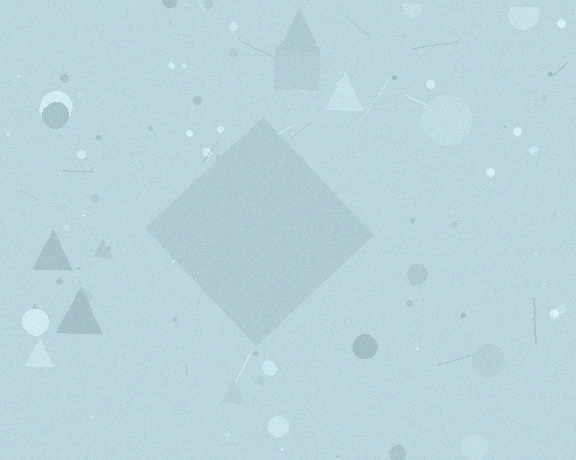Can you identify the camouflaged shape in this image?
The camouflaged shape is a diamond.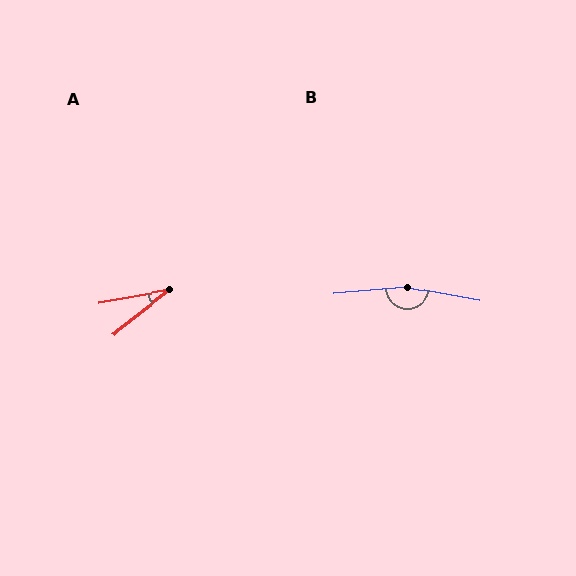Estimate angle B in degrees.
Approximately 164 degrees.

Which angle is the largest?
B, at approximately 164 degrees.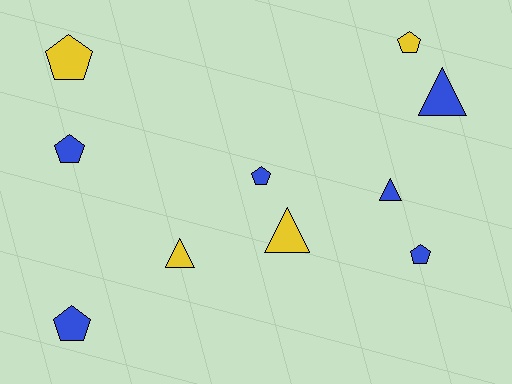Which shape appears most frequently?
Pentagon, with 6 objects.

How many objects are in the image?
There are 10 objects.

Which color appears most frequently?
Blue, with 6 objects.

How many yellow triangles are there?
There are 2 yellow triangles.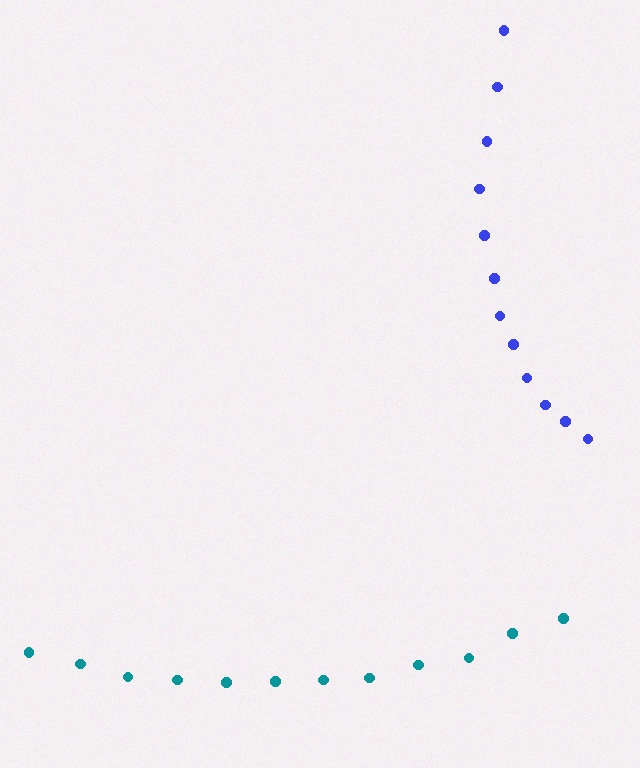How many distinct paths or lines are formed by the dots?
There are 2 distinct paths.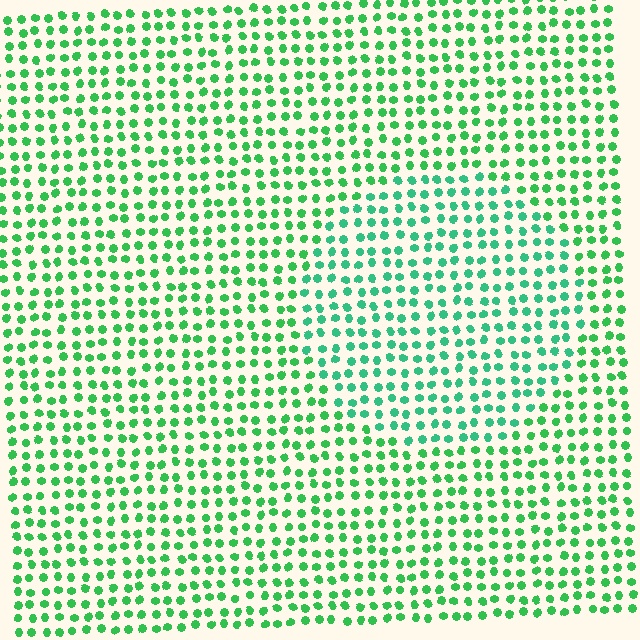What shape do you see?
I see a circle.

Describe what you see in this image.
The image is filled with small green elements in a uniform arrangement. A circle-shaped region is visible where the elements are tinted to a slightly different hue, forming a subtle color boundary.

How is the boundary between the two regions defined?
The boundary is defined purely by a slight shift in hue (about 21 degrees). Spacing, size, and orientation are identical on both sides.